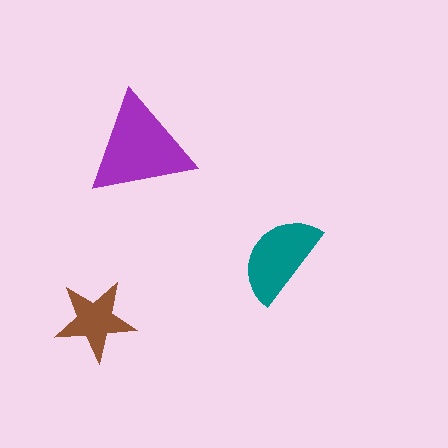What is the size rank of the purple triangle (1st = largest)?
1st.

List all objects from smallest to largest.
The brown star, the teal semicircle, the purple triangle.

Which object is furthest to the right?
The teal semicircle is rightmost.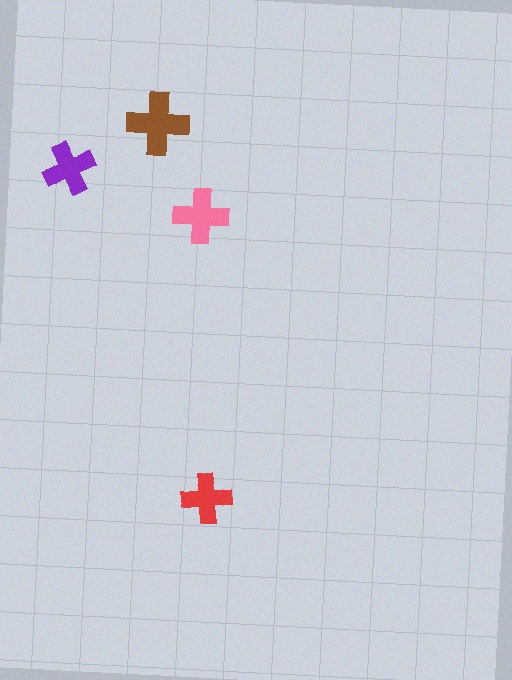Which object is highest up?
The brown cross is topmost.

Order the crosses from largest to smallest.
the brown one, the pink one, the purple one, the red one.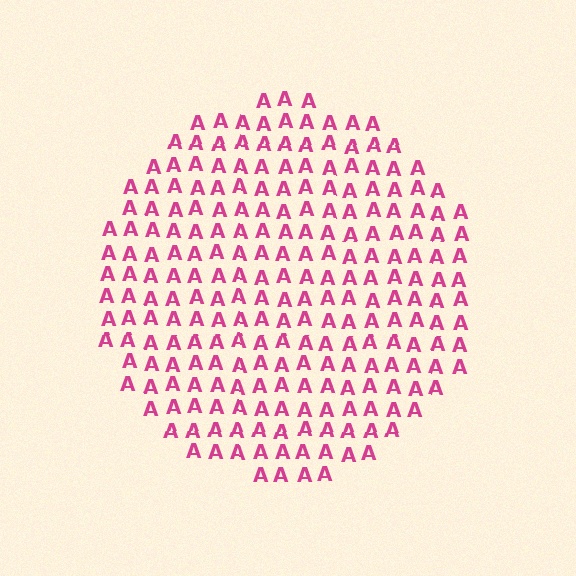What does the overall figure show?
The overall figure shows a circle.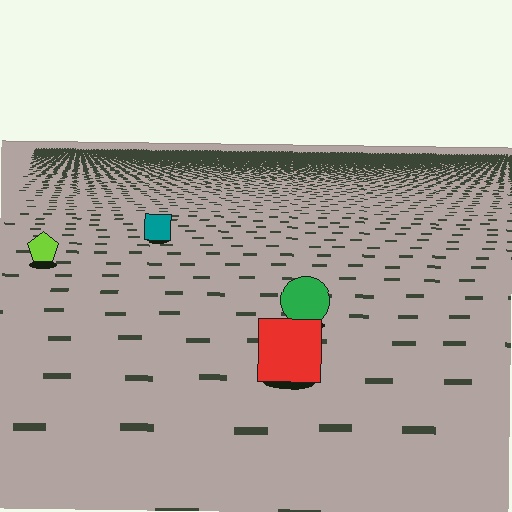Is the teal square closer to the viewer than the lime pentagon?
No. The lime pentagon is closer — you can tell from the texture gradient: the ground texture is coarser near it.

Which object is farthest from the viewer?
The teal square is farthest from the viewer. It appears smaller and the ground texture around it is denser.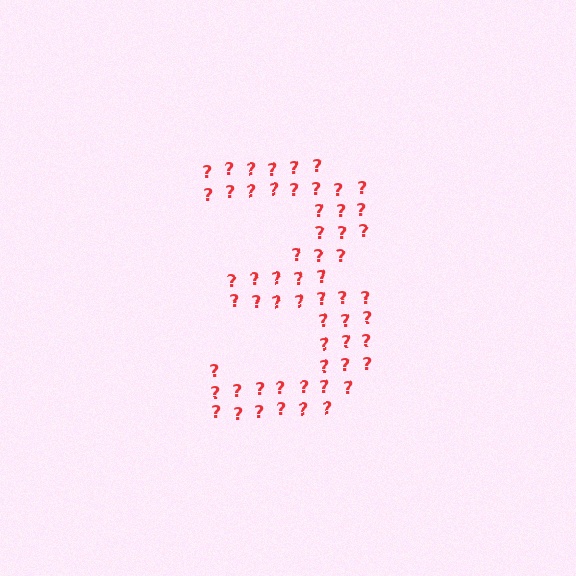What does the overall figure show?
The overall figure shows the digit 3.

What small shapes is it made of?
It is made of small question marks.